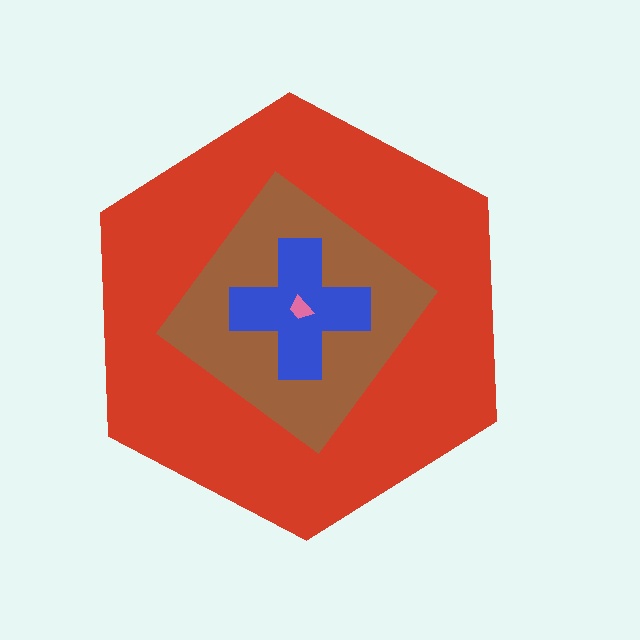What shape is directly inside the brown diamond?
The blue cross.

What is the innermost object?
The pink trapezoid.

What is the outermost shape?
The red hexagon.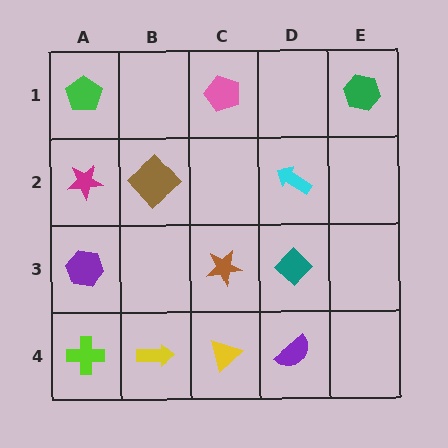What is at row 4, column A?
A lime cross.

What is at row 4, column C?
A yellow triangle.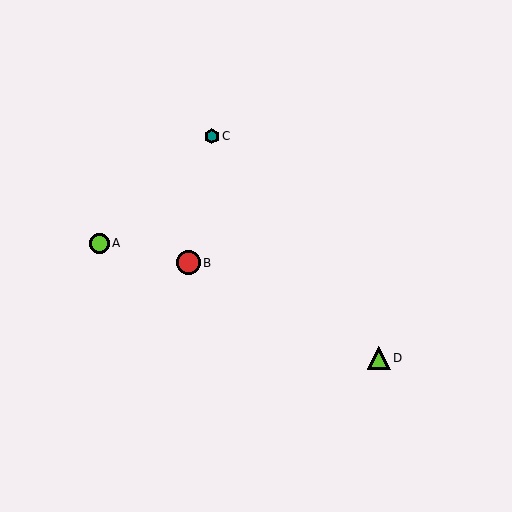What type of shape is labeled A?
Shape A is a lime circle.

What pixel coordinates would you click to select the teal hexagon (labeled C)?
Click at (212, 136) to select the teal hexagon C.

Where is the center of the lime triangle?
The center of the lime triangle is at (379, 358).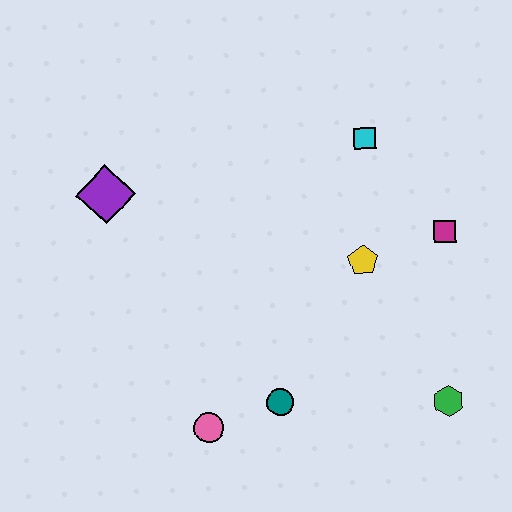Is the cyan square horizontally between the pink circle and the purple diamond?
No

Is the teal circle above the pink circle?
Yes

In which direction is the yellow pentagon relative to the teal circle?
The yellow pentagon is above the teal circle.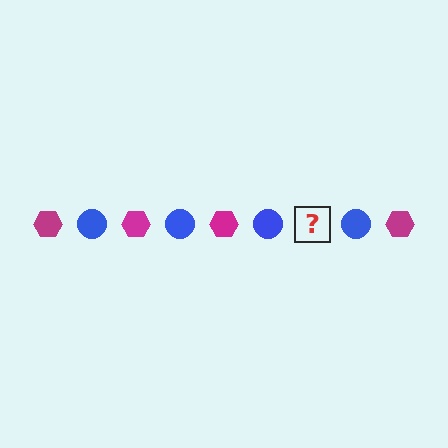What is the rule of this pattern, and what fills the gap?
The rule is that the pattern alternates between magenta hexagon and blue circle. The gap should be filled with a magenta hexagon.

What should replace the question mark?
The question mark should be replaced with a magenta hexagon.